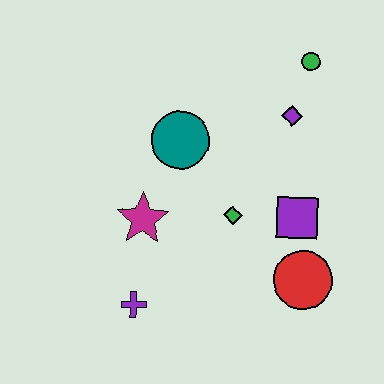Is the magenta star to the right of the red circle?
No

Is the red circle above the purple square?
No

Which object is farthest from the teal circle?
The red circle is farthest from the teal circle.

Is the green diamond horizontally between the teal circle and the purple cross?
No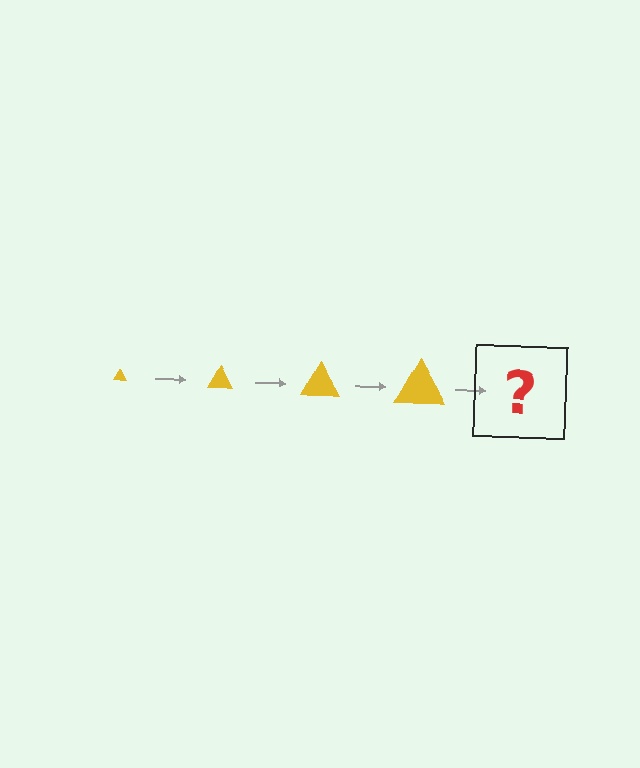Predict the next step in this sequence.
The next step is a yellow triangle, larger than the previous one.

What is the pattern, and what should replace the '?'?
The pattern is that the triangle gets progressively larger each step. The '?' should be a yellow triangle, larger than the previous one.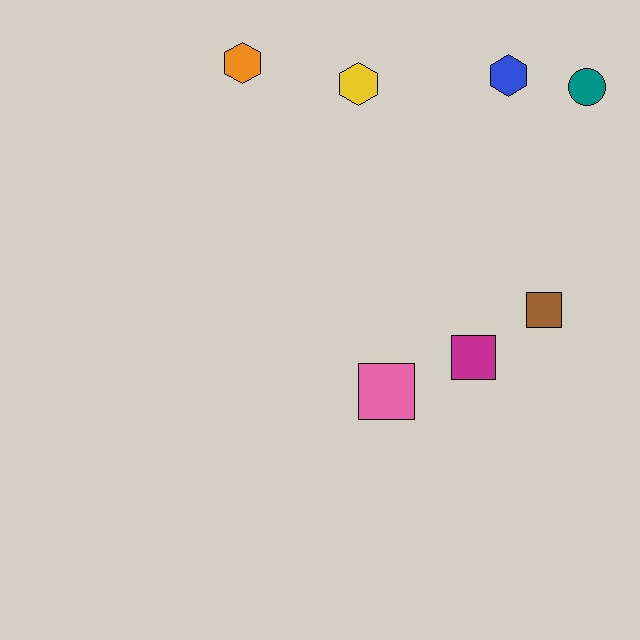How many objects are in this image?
There are 7 objects.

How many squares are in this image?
There are 3 squares.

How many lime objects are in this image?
There are no lime objects.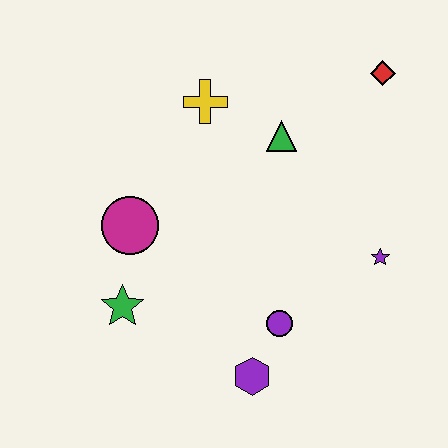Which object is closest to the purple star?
The purple circle is closest to the purple star.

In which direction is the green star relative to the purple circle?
The green star is to the left of the purple circle.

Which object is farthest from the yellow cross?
The purple hexagon is farthest from the yellow cross.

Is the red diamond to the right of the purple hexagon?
Yes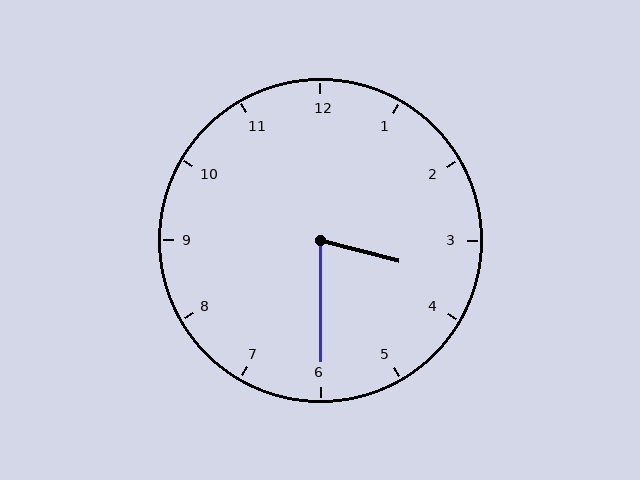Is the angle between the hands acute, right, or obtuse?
It is acute.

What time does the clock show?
3:30.